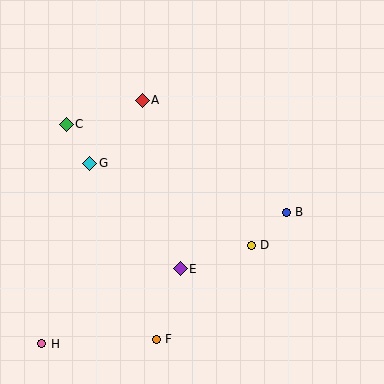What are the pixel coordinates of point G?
Point G is at (90, 163).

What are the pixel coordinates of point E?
Point E is at (180, 269).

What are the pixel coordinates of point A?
Point A is at (142, 100).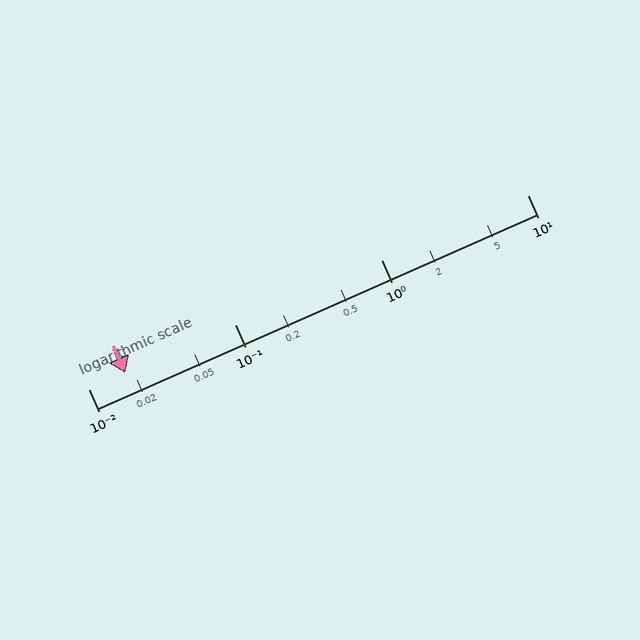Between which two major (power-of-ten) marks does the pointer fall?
The pointer is between 0.01 and 0.1.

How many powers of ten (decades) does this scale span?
The scale spans 3 decades, from 0.01 to 10.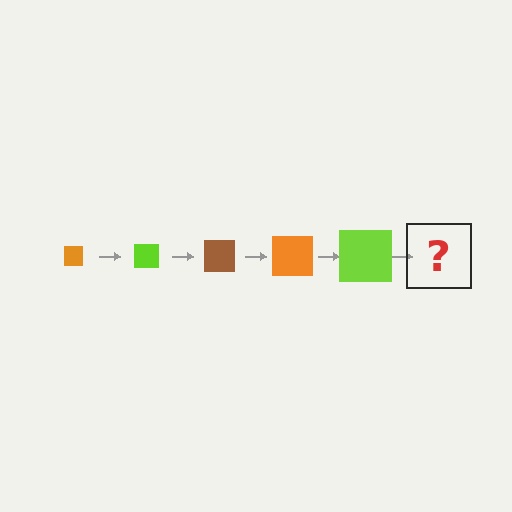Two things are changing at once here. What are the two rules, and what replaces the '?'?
The two rules are that the square grows larger each step and the color cycles through orange, lime, and brown. The '?' should be a brown square, larger than the previous one.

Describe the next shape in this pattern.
It should be a brown square, larger than the previous one.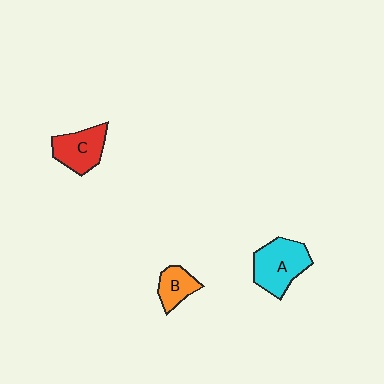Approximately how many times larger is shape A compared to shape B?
Approximately 1.9 times.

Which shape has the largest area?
Shape A (cyan).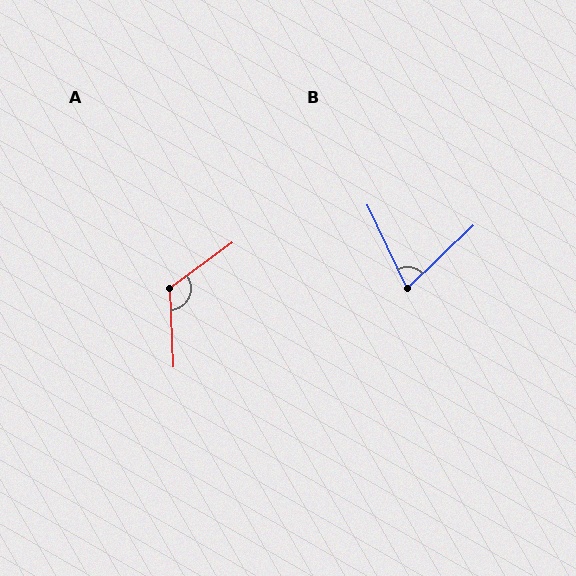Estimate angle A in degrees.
Approximately 123 degrees.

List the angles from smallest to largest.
B (72°), A (123°).